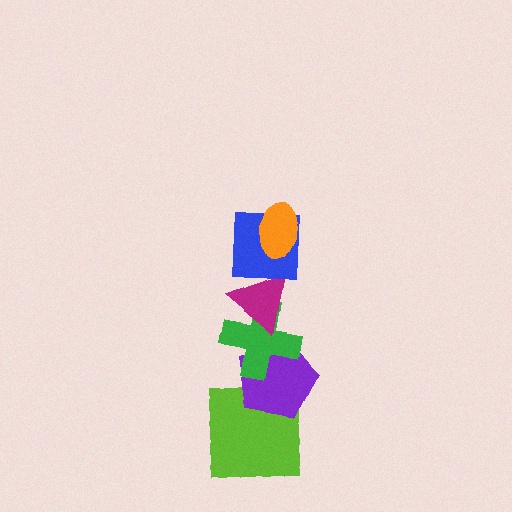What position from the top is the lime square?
The lime square is 6th from the top.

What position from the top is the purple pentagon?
The purple pentagon is 5th from the top.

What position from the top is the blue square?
The blue square is 2nd from the top.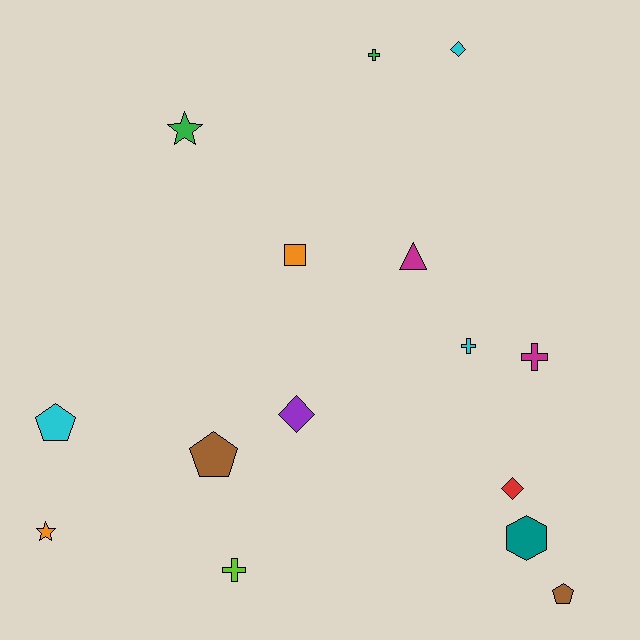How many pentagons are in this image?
There are 3 pentagons.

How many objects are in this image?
There are 15 objects.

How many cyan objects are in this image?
There are 3 cyan objects.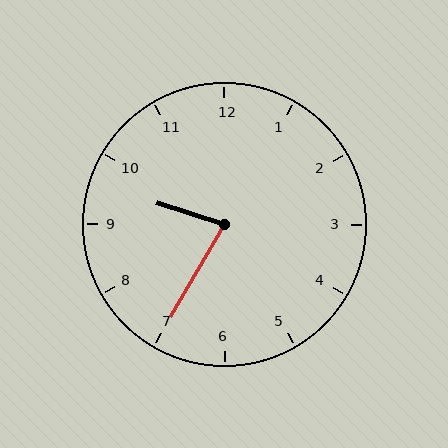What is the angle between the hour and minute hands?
Approximately 78 degrees.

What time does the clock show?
9:35.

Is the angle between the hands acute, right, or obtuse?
It is acute.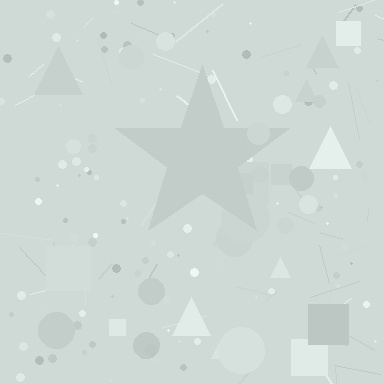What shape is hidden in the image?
A star is hidden in the image.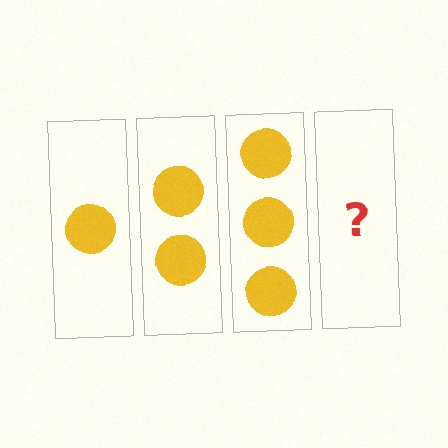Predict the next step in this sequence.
The next step is 4 circles.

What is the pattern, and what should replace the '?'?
The pattern is that each step adds one more circle. The '?' should be 4 circles.